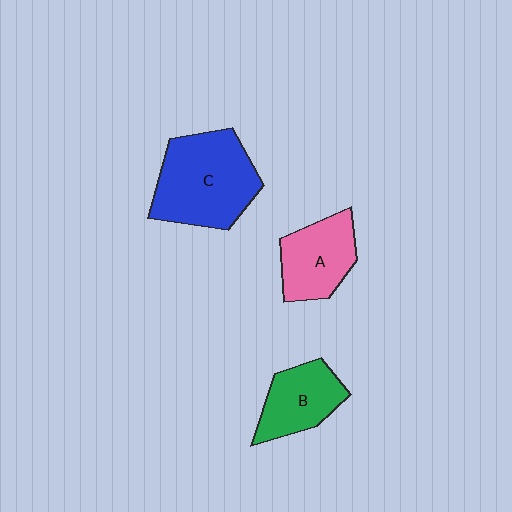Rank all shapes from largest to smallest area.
From largest to smallest: C (blue), A (pink), B (green).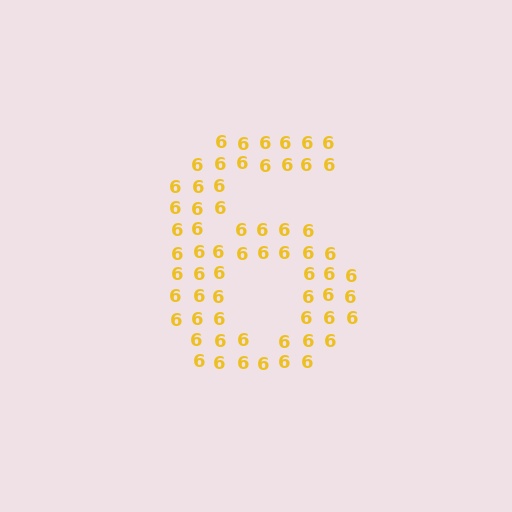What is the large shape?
The large shape is the digit 6.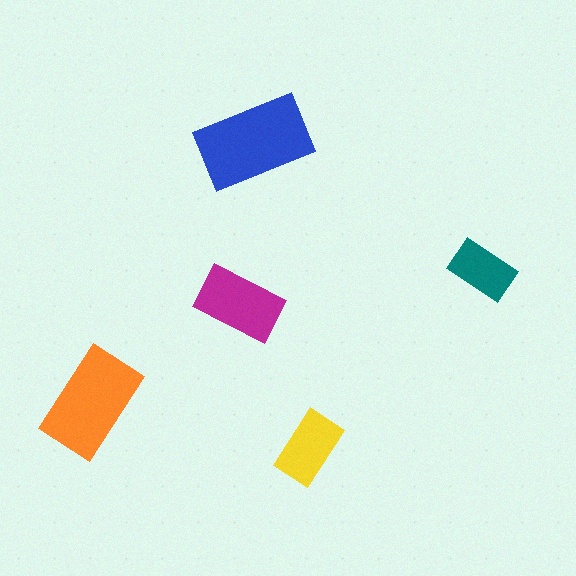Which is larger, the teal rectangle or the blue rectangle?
The blue one.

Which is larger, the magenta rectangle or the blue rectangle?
The blue one.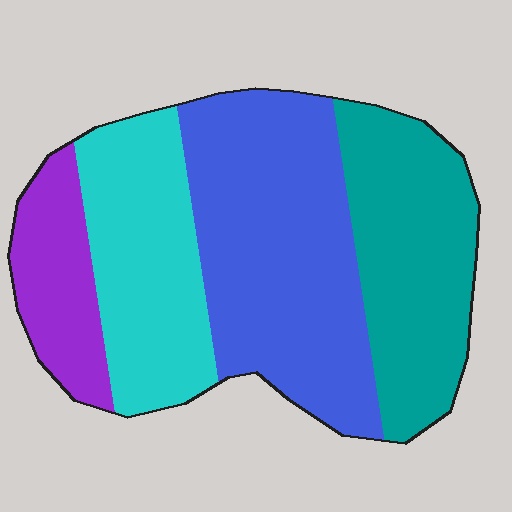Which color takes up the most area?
Blue, at roughly 35%.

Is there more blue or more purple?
Blue.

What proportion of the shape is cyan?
Cyan covers 24% of the shape.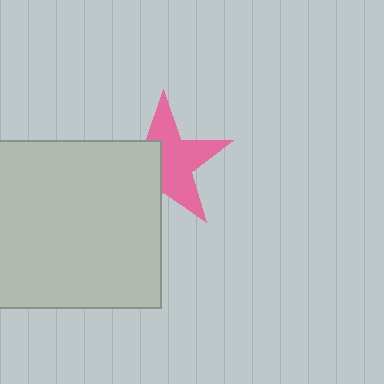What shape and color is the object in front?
The object in front is a light gray square.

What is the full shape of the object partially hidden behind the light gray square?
The partially hidden object is a pink star.